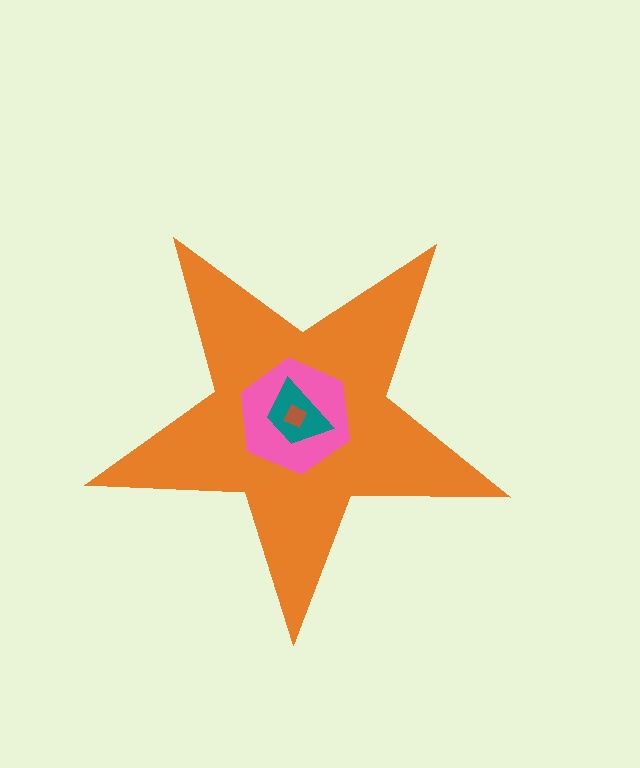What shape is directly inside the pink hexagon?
The teal trapezoid.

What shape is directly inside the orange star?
The pink hexagon.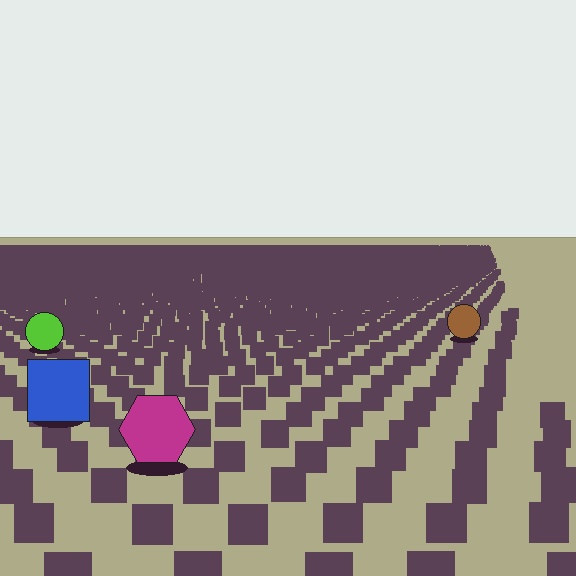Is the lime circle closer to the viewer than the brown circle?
Yes. The lime circle is closer — you can tell from the texture gradient: the ground texture is coarser near it.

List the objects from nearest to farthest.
From nearest to farthest: the magenta hexagon, the blue square, the lime circle, the brown circle.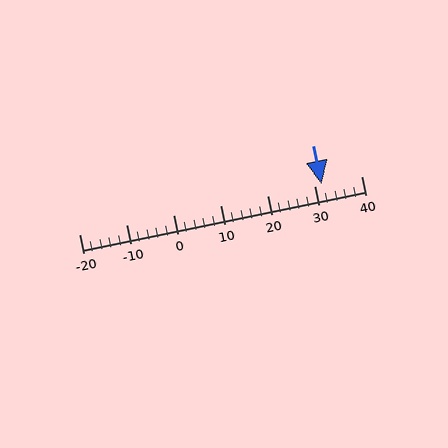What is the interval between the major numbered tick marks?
The major tick marks are spaced 10 units apart.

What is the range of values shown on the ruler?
The ruler shows values from -20 to 40.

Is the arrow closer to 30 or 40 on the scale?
The arrow is closer to 30.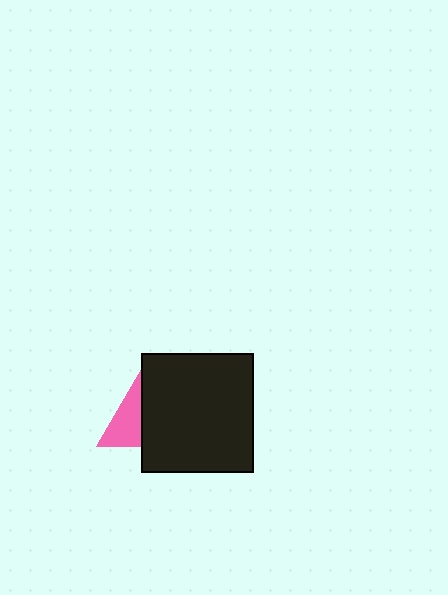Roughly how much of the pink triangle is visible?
A small part of it is visible (roughly 36%).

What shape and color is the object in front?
The object in front is a black rectangle.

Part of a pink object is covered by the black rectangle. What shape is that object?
It is a triangle.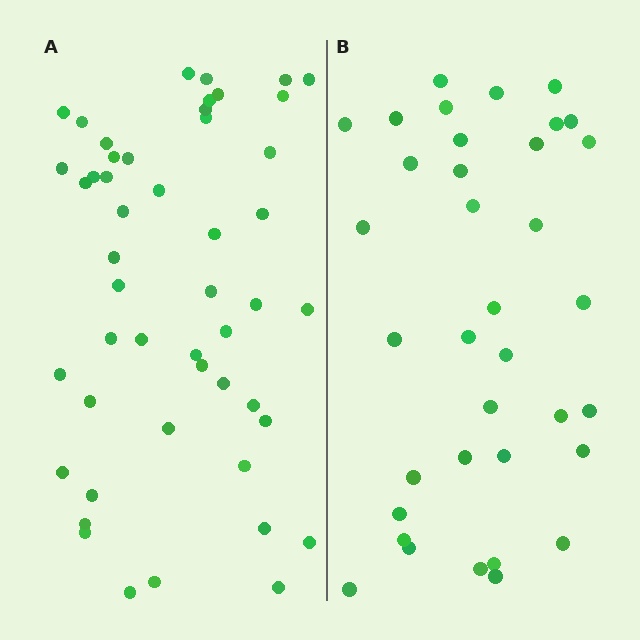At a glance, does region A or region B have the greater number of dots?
Region A (the left region) has more dots.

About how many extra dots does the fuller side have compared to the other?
Region A has approximately 15 more dots than region B.